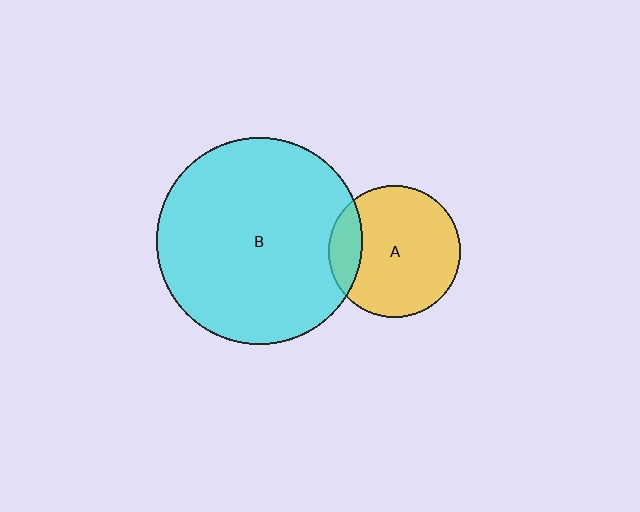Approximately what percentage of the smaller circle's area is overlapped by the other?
Approximately 15%.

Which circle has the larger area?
Circle B (cyan).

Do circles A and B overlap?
Yes.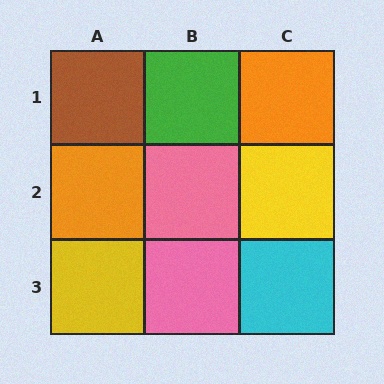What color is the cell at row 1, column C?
Orange.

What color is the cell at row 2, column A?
Orange.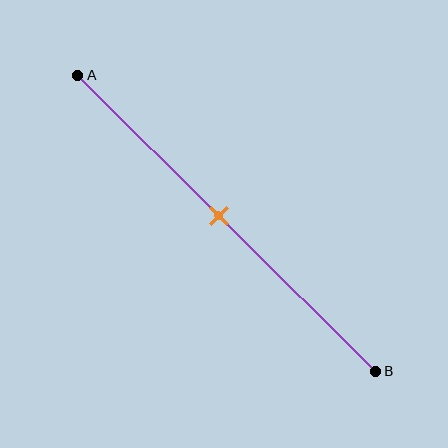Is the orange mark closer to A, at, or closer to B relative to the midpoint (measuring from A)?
The orange mark is approximately at the midpoint of segment AB.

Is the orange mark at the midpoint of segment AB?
Yes, the mark is approximately at the midpoint.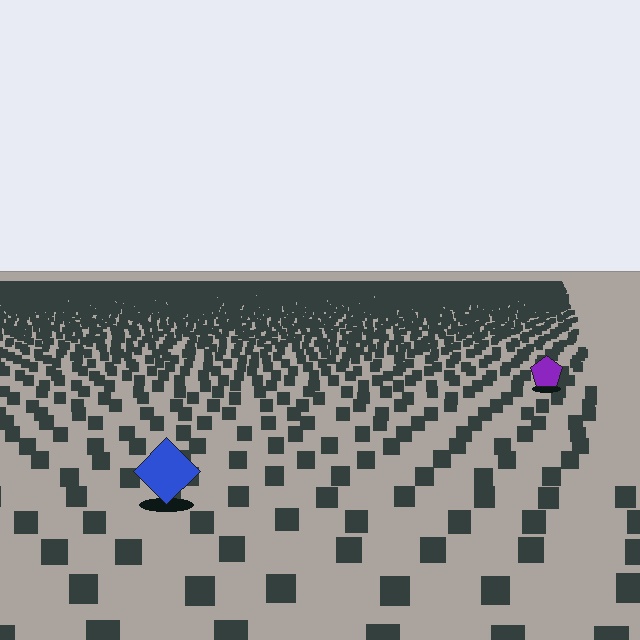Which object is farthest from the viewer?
The purple pentagon is farthest from the viewer. It appears smaller and the ground texture around it is denser.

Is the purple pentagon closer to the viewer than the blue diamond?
No. The blue diamond is closer — you can tell from the texture gradient: the ground texture is coarser near it.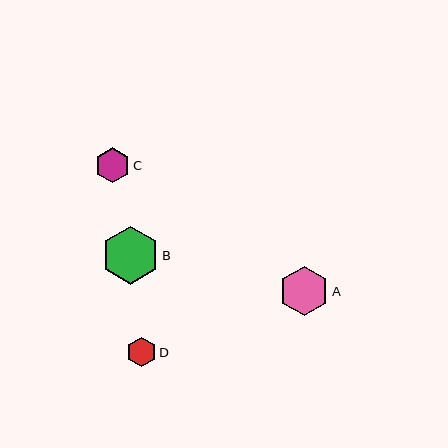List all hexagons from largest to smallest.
From largest to smallest: B, A, C, D.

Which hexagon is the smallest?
Hexagon D is the smallest with a size of approximately 30 pixels.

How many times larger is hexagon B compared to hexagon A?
Hexagon B is approximately 1.2 times the size of hexagon A.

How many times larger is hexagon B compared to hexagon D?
Hexagon B is approximately 2.0 times the size of hexagon D.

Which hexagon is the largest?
Hexagon B is the largest with a size of approximately 58 pixels.